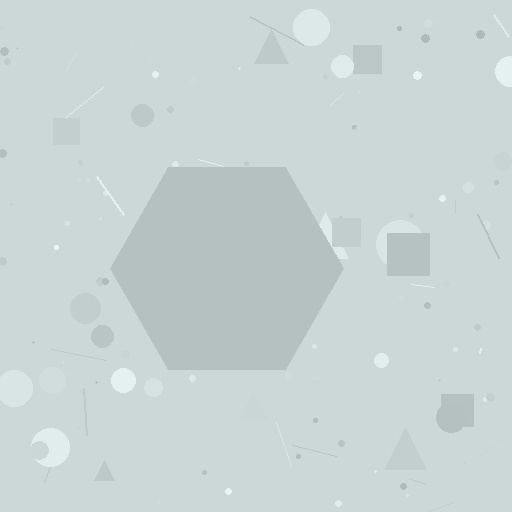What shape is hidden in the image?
A hexagon is hidden in the image.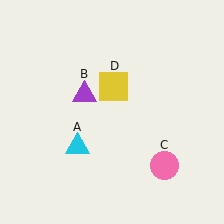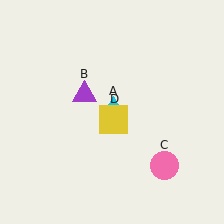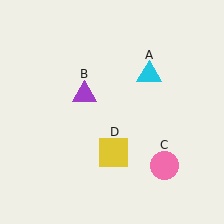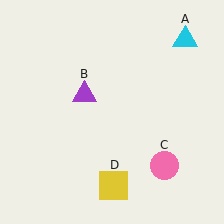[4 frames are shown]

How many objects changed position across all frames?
2 objects changed position: cyan triangle (object A), yellow square (object D).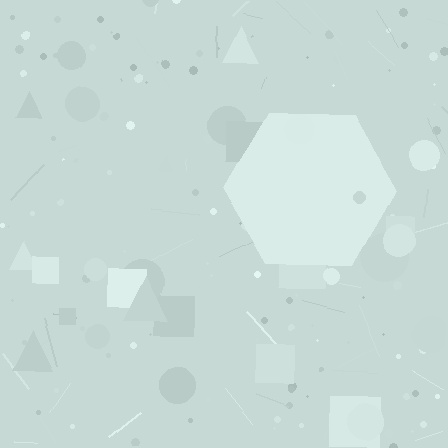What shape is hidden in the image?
A hexagon is hidden in the image.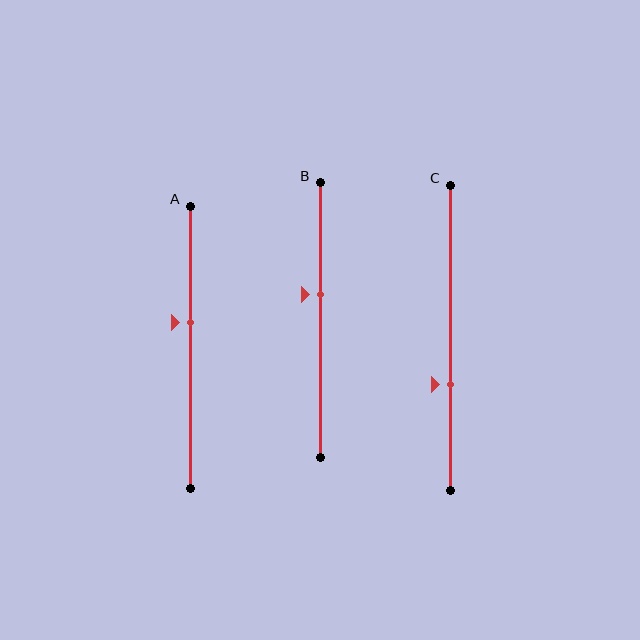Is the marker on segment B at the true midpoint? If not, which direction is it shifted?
No, the marker on segment B is shifted upward by about 9% of the segment length.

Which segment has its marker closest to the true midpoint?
Segment A has its marker closest to the true midpoint.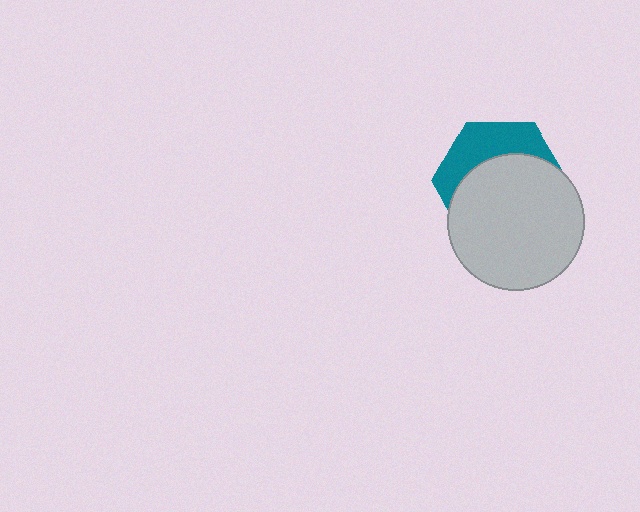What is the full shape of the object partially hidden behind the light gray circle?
The partially hidden object is a teal hexagon.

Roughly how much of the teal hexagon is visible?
A small part of it is visible (roughly 35%).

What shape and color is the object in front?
The object in front is a light gray circle.